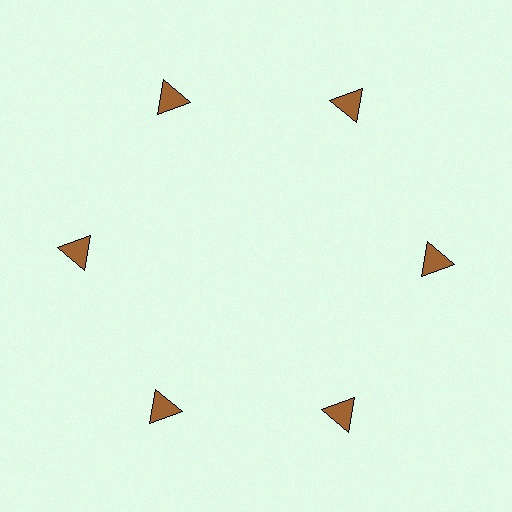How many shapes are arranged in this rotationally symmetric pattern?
There are 6 shapes, arranged in 6 groups of 1.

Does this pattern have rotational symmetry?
Yes, this pattern has 6-fold rotational symmetry. It looks the same after rotating 60 degrees around the center.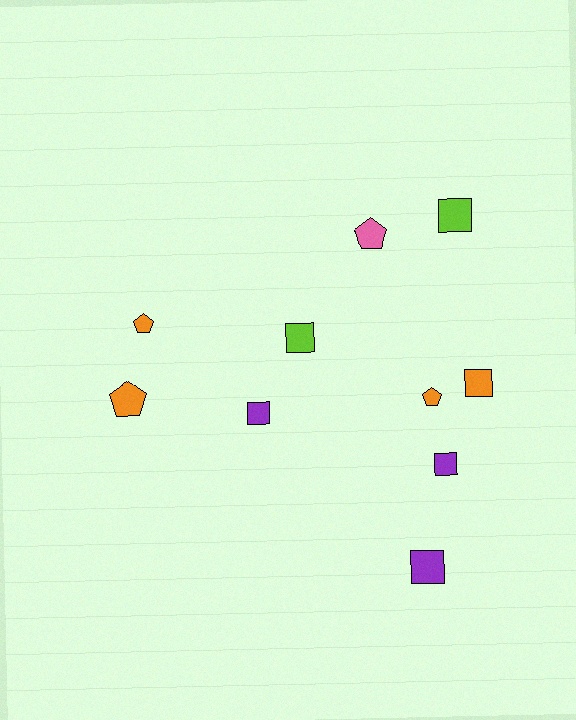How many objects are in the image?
There are 10 objects.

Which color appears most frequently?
Orange, with 4 objects.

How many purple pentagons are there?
There are no purple pentagons.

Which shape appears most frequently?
Square, with 6 objects.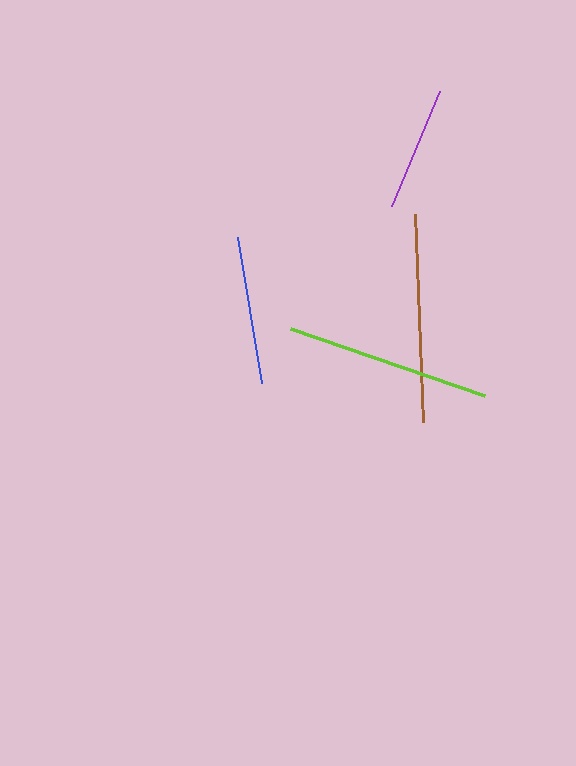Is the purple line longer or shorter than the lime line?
The lime line is longer than the purple line.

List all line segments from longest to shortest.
From longest to shortest: brown, lime, blue, purple.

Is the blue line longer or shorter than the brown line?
The brown line is longer than the blue line.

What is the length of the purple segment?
The purple segment is approximately 124 pixels long.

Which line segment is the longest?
The brown line is the longest at approximately 208 pixels.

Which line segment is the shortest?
The purple line is the shortest at approximately 124 pixels.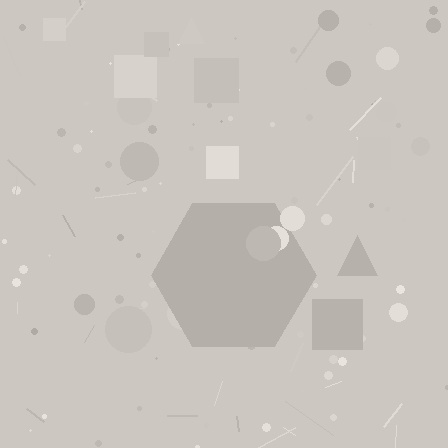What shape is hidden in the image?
A hexagon is hidden in the image.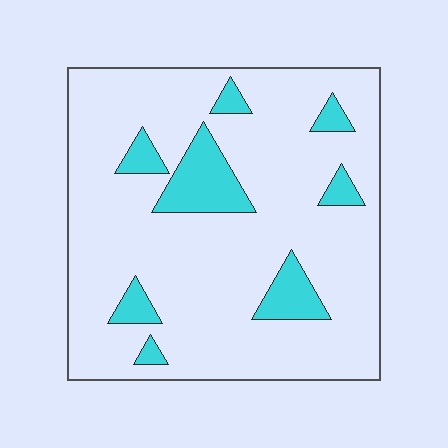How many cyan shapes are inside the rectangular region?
8.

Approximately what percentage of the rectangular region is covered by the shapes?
Approximately 15%.